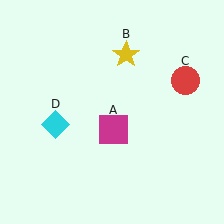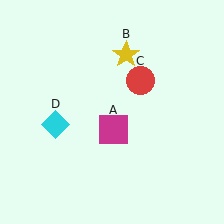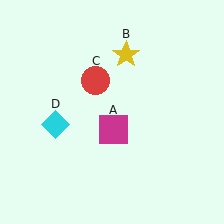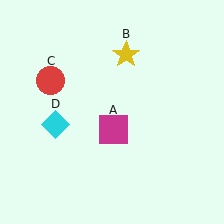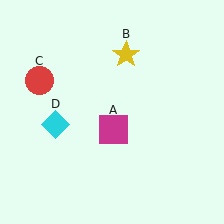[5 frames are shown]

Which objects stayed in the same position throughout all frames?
Magenta square (object A) and yellow star (object B) and cyan diamond (object D) remained stationary.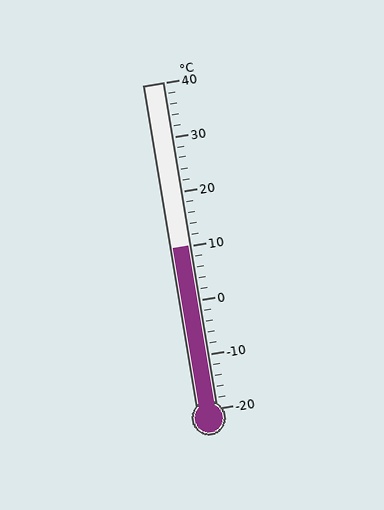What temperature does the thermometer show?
The thermometer shows approximately 10°C.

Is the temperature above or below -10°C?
The temperature is above -10°C.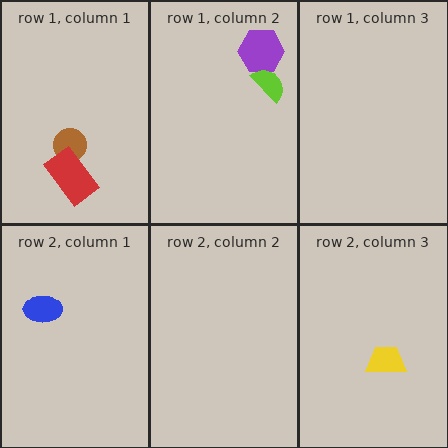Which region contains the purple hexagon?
The row 1, column 2 region.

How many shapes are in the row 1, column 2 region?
2.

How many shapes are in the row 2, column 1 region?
1.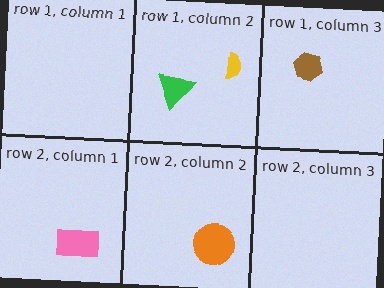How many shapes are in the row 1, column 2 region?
2.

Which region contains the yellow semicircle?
The row 1, column 2 region.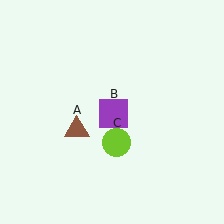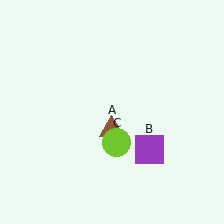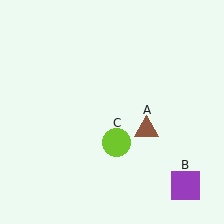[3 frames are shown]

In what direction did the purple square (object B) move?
The purple square (object B) moved down and to the right.